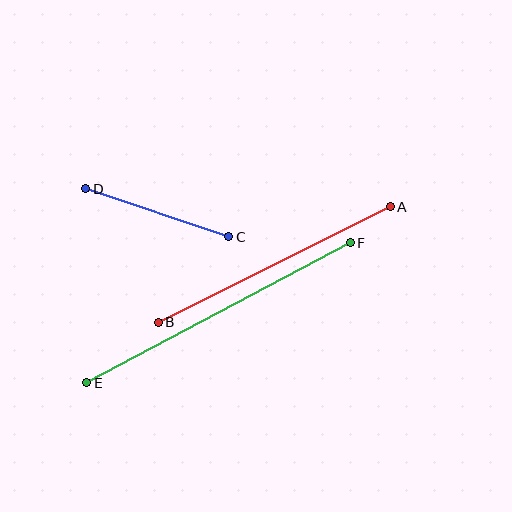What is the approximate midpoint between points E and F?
The midpoint is at approximately (219, 313) pixels.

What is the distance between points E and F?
The distance is approximately 298 pixels.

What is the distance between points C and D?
The distance is approximately 151 pixels.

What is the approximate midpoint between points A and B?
The midpoint is at approximately (274, 264) pixels.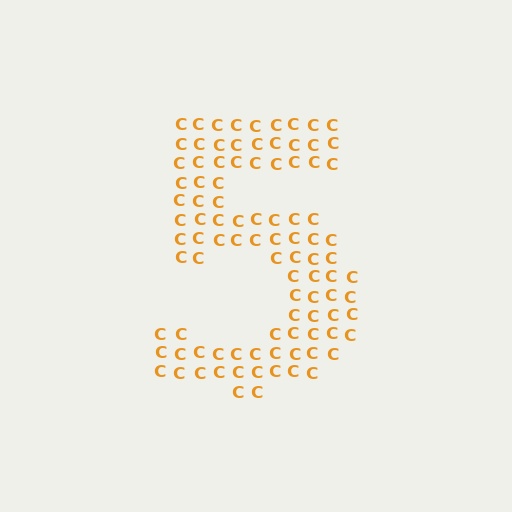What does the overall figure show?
The overall figure shows the digit 5.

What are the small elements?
The small elements are letter C's.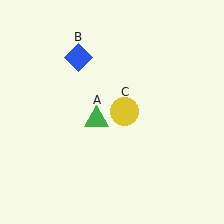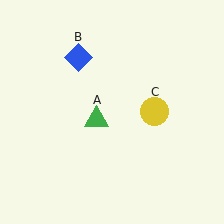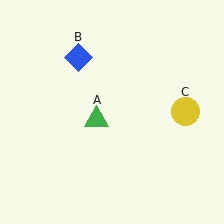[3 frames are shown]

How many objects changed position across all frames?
1 object changed position: yellow circle (object C).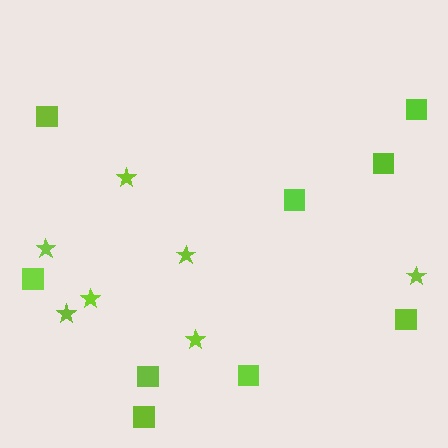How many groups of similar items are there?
There are 2 groups: one group of squares (9) and one group of stars (7).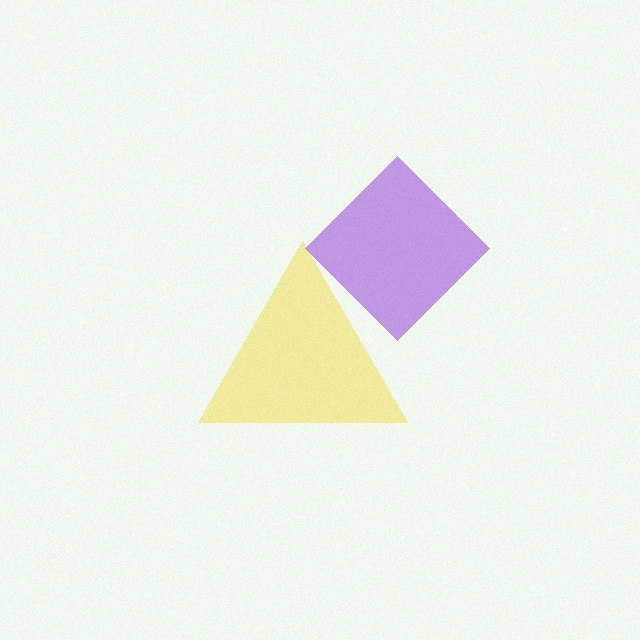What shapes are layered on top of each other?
The layered shapes are: a yellow triangle, a purple diamond.